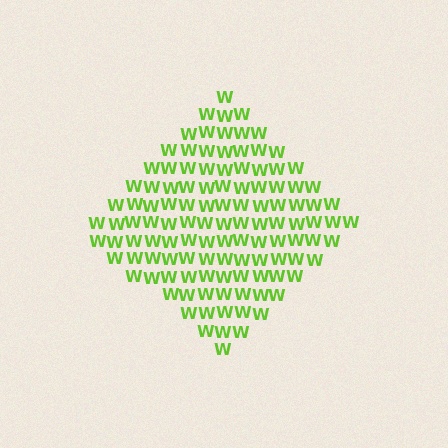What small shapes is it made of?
It is made of small letter W's.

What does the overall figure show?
The overall figure shows a diamond.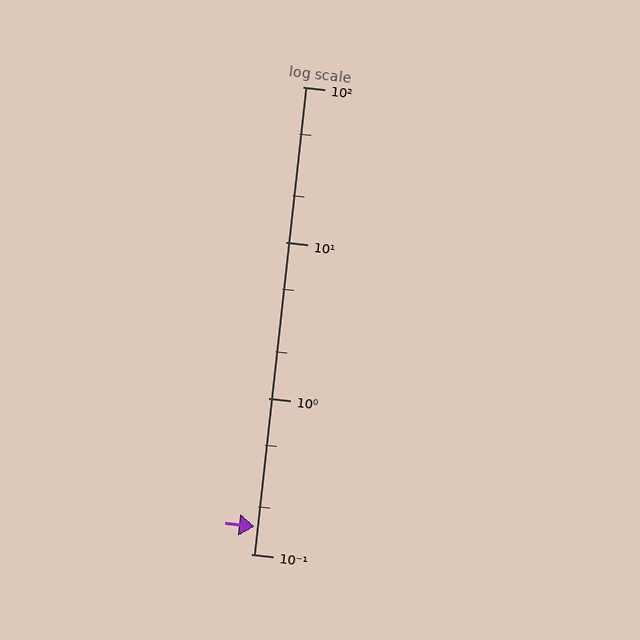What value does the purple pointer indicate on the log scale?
The pointer indicates approximately 0.15.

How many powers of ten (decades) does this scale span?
The scale spans 3 decades, from 0.1 to 100.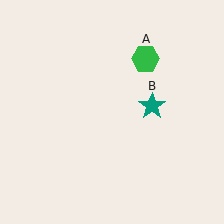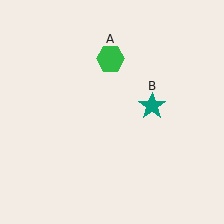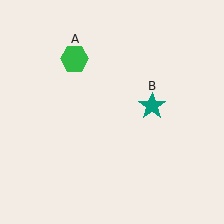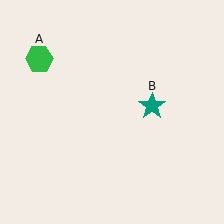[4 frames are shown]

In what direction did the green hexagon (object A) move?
The green hexagon (object A) moved left.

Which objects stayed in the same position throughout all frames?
Teal star (object B) remained stationary.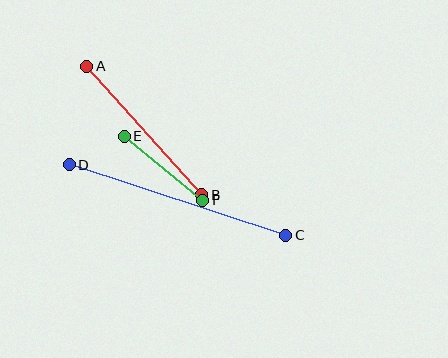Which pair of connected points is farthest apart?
Points C and D are farthest apart.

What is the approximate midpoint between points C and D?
The midpoint is at approximately (177, 200) pixels.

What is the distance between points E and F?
The distance is approximately 101 pixels.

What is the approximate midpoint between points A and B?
The midpoint is at approximately (144, 130) pixels.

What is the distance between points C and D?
The distance is approximately 228 pixels.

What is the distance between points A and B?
The distance is approximately 173 pixels.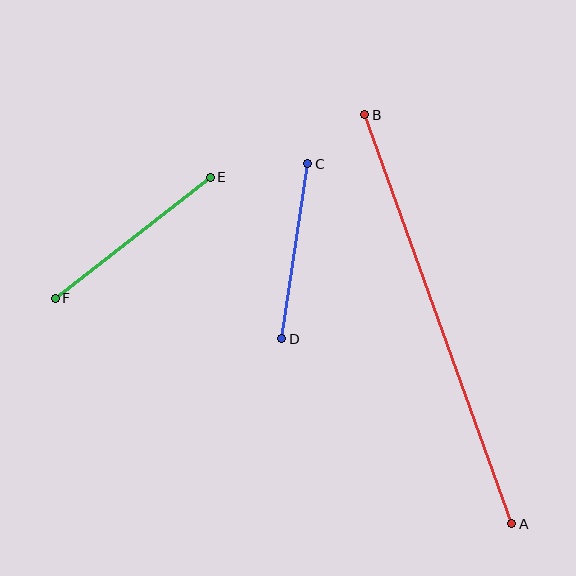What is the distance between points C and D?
The distance is approximately 177 pixels.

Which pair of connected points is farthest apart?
Points A and B are farthest apart.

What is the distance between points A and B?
The distance is approximately 435 pixels.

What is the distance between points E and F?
The distance is approximately 197 pixels.